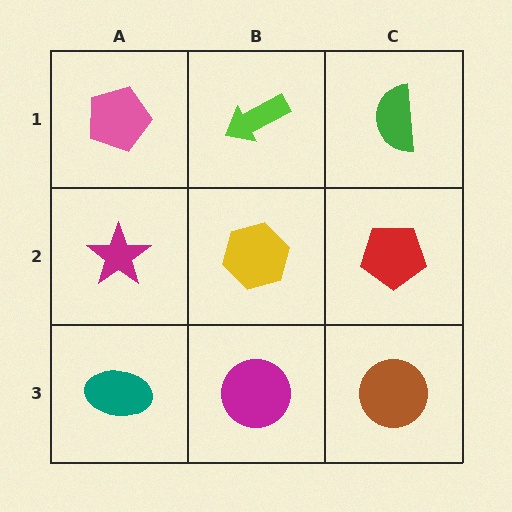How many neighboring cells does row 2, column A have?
3.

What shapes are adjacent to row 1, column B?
A yellow hexagon (row 2, column B), a pink pentagon (row 1, column A), a green semicircle (row 1, column C).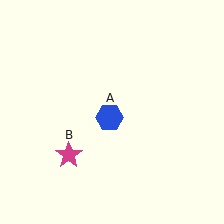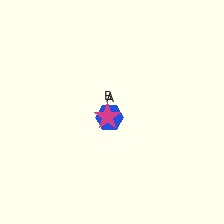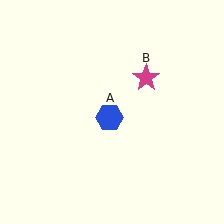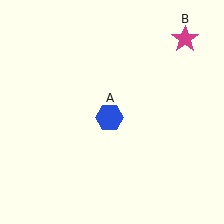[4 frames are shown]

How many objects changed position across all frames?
1 object changed position: magenta star (object B).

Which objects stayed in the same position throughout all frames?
Blue hexagon (object A) remained stationary.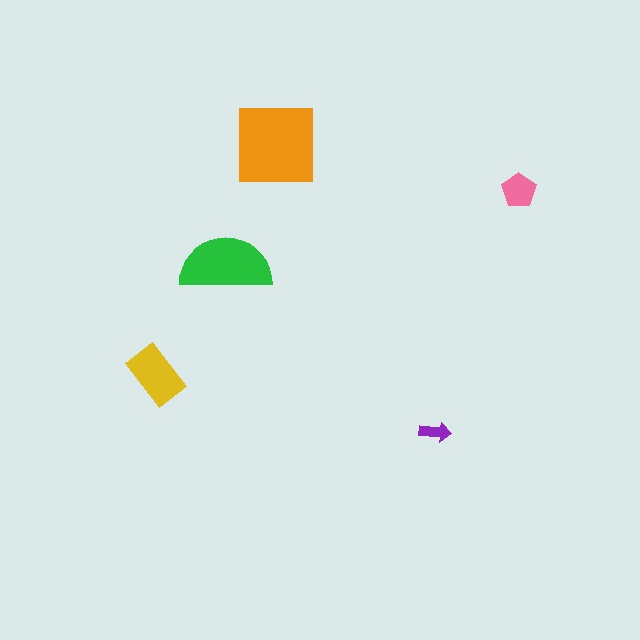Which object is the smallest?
The purple arrow.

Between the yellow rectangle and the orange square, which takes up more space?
The orange square.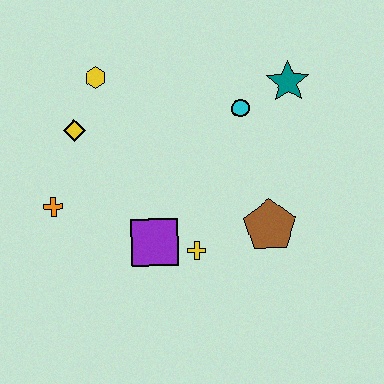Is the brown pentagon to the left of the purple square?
No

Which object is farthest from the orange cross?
The teal star is farthest from the orange cross.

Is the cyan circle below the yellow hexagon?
Yes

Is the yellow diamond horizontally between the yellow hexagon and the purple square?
No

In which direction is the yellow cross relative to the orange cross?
The yellow cross is to the right of the orange cross.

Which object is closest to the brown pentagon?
The yellow cross is closest to the brown pentagon.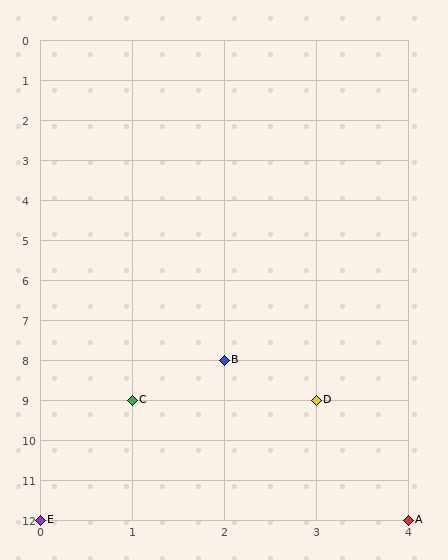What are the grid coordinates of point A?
Point A is at grid coordinates (4, 12).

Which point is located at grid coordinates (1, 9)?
Point C is at (1, 9).